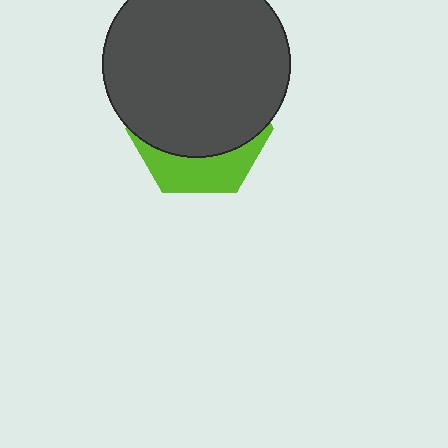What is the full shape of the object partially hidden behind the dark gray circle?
The partially hidden object is a lime hexagon.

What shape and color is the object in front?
The object in front is a dark gray circle.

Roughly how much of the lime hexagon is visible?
A small part of it is visible (roughly 31%).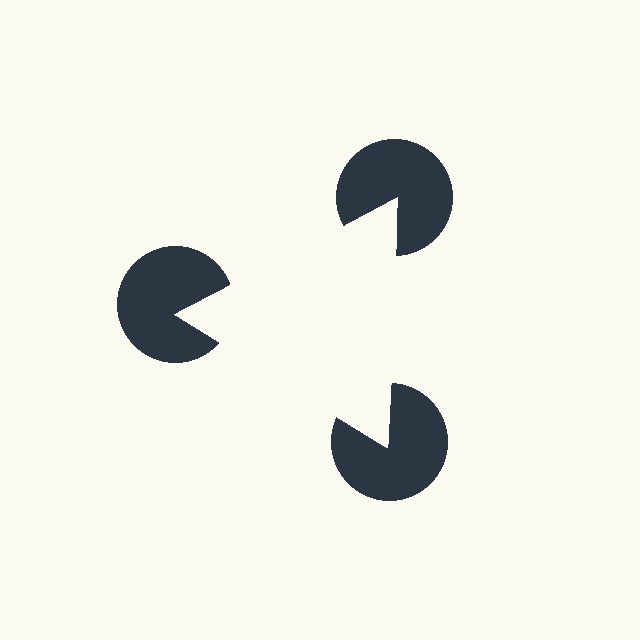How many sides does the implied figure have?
3 sides.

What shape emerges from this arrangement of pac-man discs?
An illusory triangle — its edges are inferred from the aligned wedge cuts in the pac-man discs, not physically drawn.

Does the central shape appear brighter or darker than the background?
It typically appears slightly brighter than the background, even though no actual brightness change is drawn.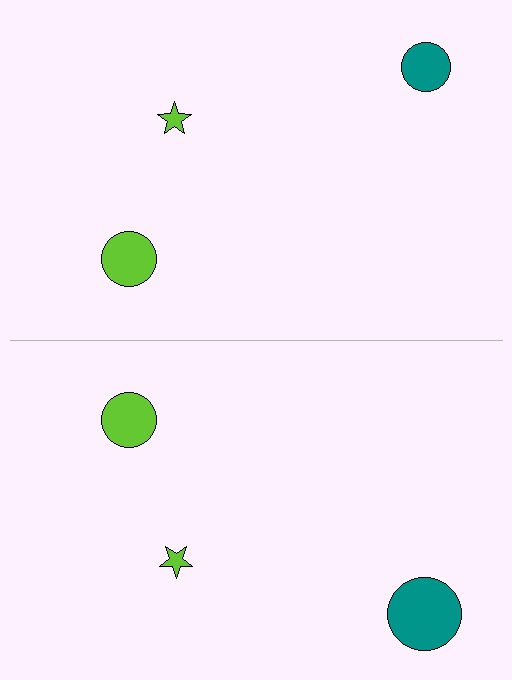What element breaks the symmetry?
The teal circle on the bottom side has a different size than its mirror counterpart.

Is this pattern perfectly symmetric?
No, the pattern is not perfectly symmetric. The teal circle on the bottom side has a different size than its mirror counterpart.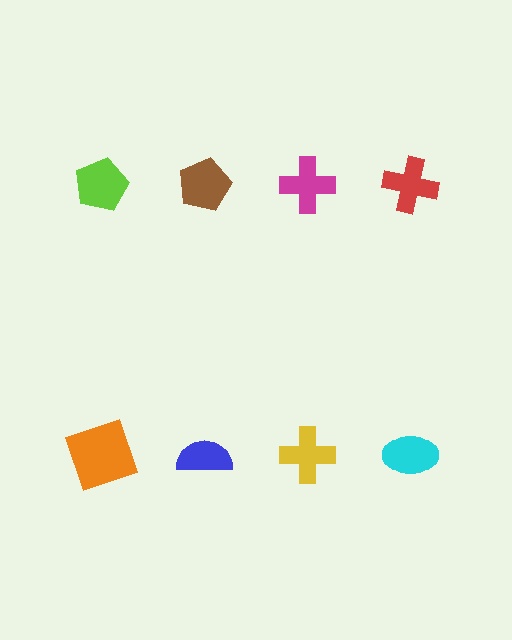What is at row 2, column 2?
A blue semicircle.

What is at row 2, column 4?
A cyan ellipse.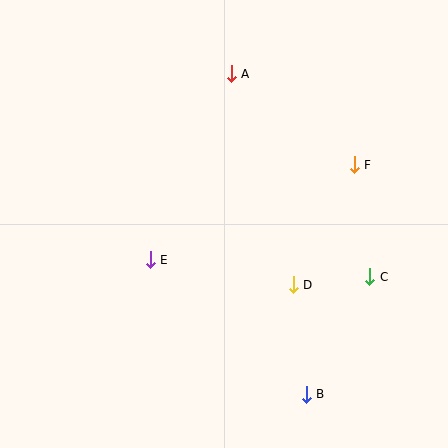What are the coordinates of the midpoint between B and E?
The midpoint between B and E is at (228, 327).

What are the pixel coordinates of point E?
Point E is at (150, 260).